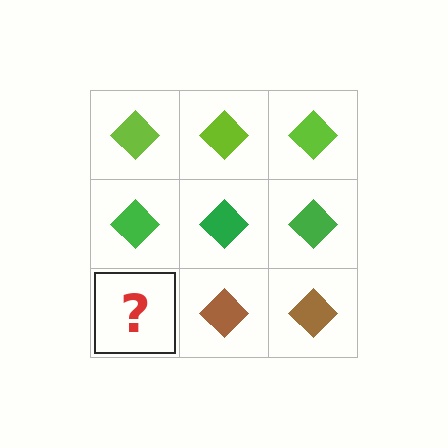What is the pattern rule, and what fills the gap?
The rule is that each row has a consistent color. The gap should be filled with a brown diamond.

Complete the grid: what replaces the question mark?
The question mark should be replaced with a brown diamond.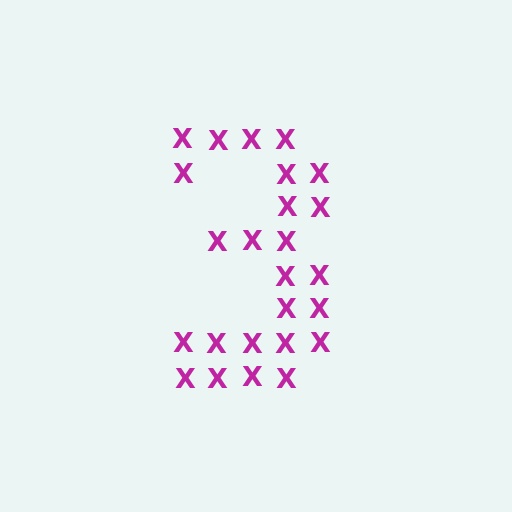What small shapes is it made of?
It is made of small letter X's.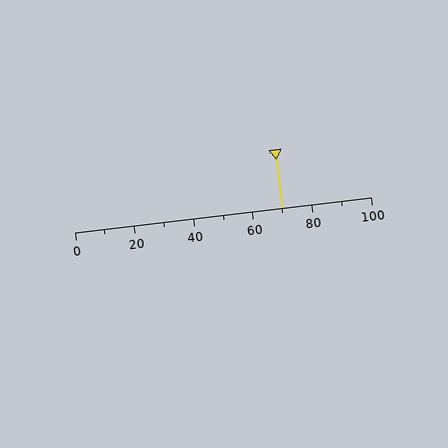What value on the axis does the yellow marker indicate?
The marker indicates approximately 70.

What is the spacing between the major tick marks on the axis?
The major ticks are spaced 20 apart.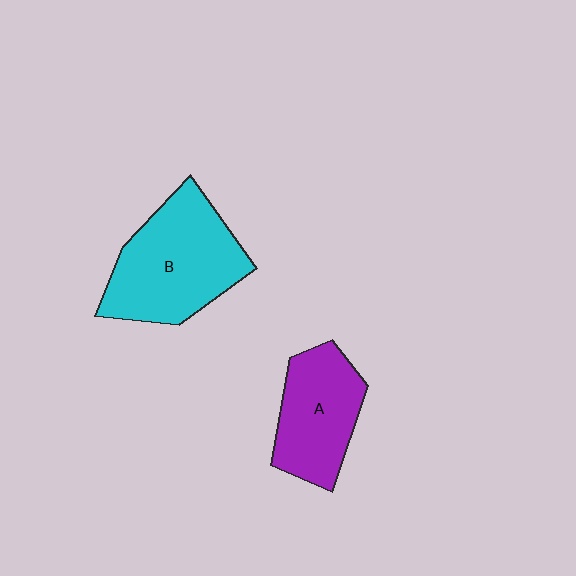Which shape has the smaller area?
Shape A (purple).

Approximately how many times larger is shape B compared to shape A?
Approximately 1.4 times.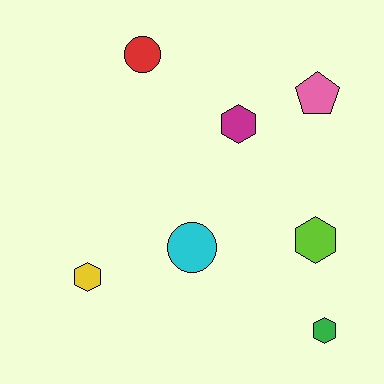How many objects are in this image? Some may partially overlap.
There are 7 objects.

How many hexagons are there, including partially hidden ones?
There are 4 hexagons.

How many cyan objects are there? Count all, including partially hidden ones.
There is 1 cyan object.